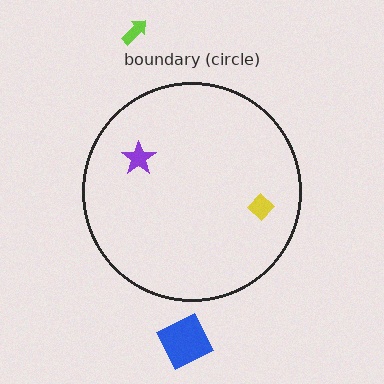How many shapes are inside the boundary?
2 inside, 2 outside.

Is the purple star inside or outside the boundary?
Inside.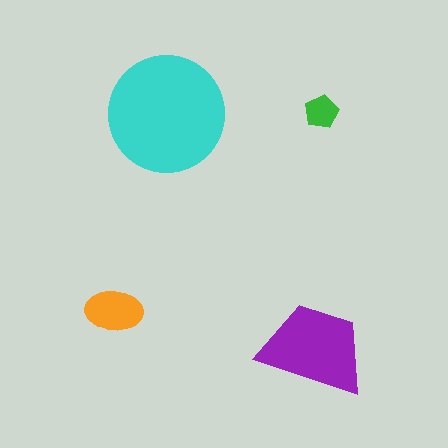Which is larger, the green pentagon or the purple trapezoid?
The purple trapezoid.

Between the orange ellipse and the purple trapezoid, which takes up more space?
The purple trapezoid.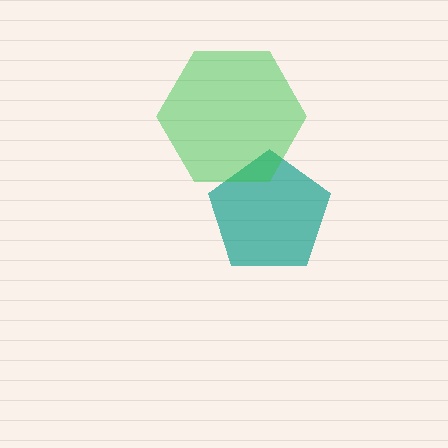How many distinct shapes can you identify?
There are 2 distinct shapes: a teal pentagon, a green hexagon.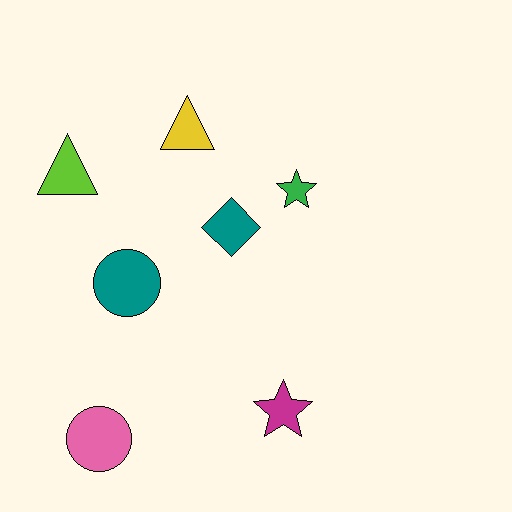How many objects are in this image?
There are 7 objects.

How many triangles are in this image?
There are 2 triangles.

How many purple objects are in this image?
There are no purple objects.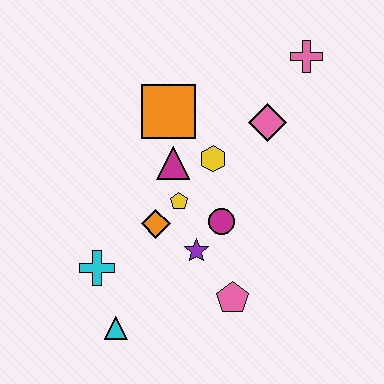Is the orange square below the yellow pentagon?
No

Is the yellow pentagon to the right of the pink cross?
No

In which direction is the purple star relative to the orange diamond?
The purple star is to the right of the orange diamond.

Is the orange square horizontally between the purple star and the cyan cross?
Yes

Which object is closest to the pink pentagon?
The purple star is closest to the pink pentagon.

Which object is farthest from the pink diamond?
The cyan triangle is farthest from the pink diamond.